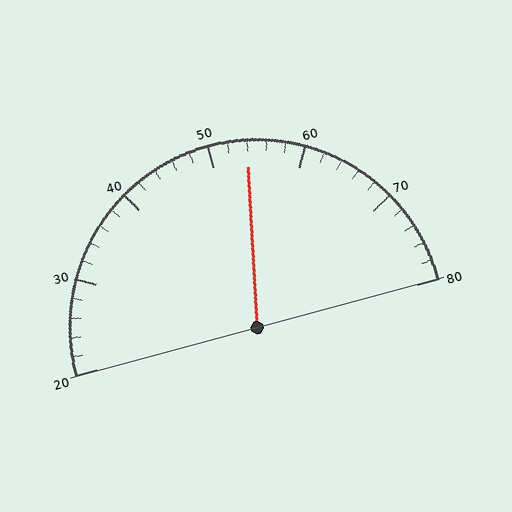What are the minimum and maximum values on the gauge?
The gauge ranges from 20 to 80.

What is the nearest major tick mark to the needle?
The nearest major tick mark is 50.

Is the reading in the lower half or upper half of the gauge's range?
The reading is in the upper half of the range (20 to 80).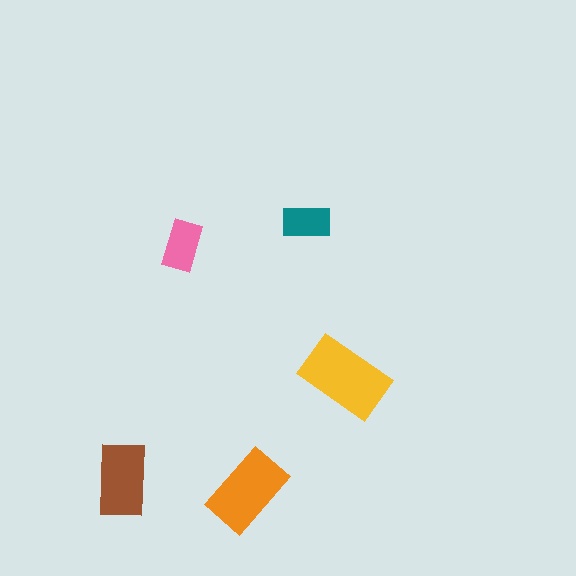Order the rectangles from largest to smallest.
the yellow one, the orange one, the brown one, the pink one, the teal one.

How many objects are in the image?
There are 5 objects in the image.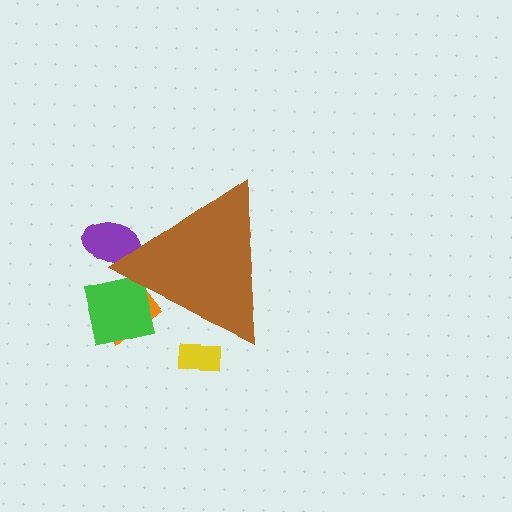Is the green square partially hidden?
Yes, the green square is partially hidden behind the brown triangle.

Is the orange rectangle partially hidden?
Yes, the orange rectangle is partially hidden behind the brown triangle.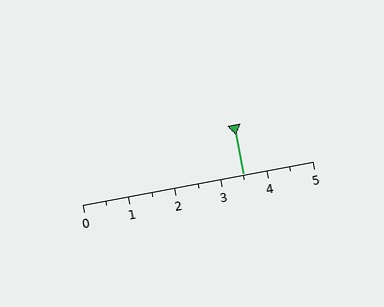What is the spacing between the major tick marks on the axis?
The major ticks are spaced 1 apart.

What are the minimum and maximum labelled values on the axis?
The axis runs from 0 to 5.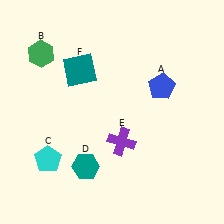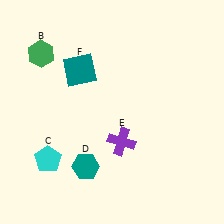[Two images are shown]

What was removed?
The blue pentagon (A) was removed in Image 2.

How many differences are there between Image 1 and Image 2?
There is 1 difference between the two images.